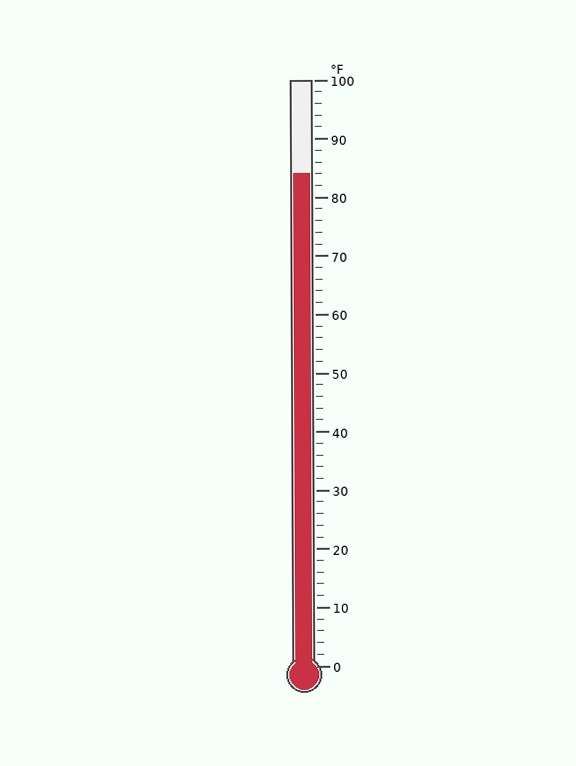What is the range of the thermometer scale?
The thermometer scale ranges from 0°F to 100°F.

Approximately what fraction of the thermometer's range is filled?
The thermometer is filled to approximately 85% of its range.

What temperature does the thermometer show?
The thermometer shows approximately 84°F.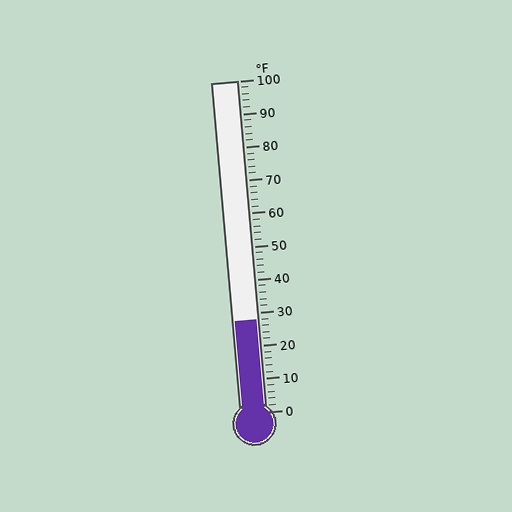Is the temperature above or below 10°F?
The temperature is above 10°F.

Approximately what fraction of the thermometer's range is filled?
The thermometer is filled to approximately 30% of its range.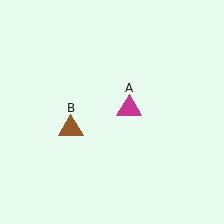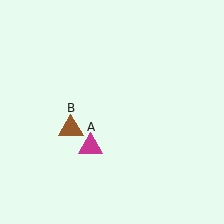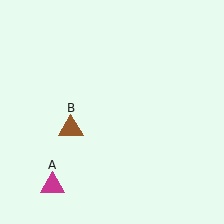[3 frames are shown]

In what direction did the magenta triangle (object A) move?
The magenta triangle (object A) moved down and to the left.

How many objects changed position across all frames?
1 object changed position: magenta triangle (object A).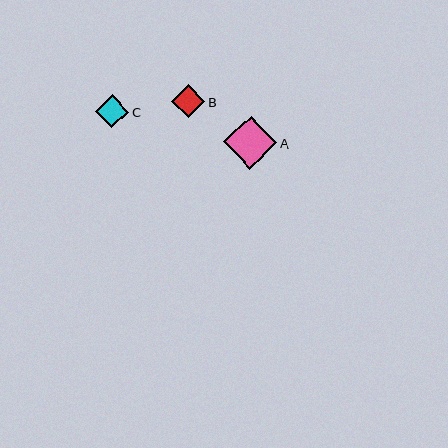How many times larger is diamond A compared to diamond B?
Diamond A is approximately 1.6 times the size of diamond B.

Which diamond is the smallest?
Diamond B is the smallest with a size of approximately 33 pixels.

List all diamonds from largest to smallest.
From largest to smallest: A, C, B.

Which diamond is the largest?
Diamond A is the largest with a size of approximately 53 pixels.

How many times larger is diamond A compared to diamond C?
Diamond A is approximately 1.6 times the size of diamond C.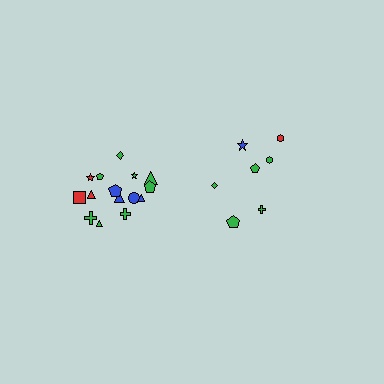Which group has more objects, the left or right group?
The left group.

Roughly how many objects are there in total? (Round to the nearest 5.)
Roughly 20 objects in total.